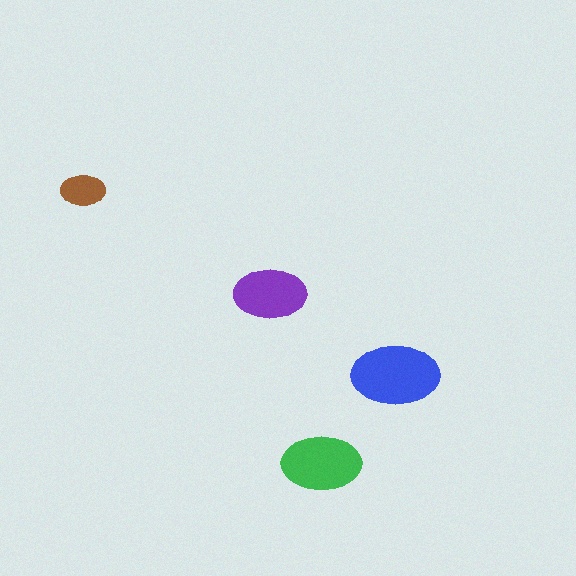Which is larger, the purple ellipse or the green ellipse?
The green one.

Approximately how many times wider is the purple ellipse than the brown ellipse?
About 1.5 times wider.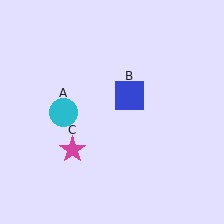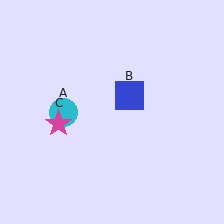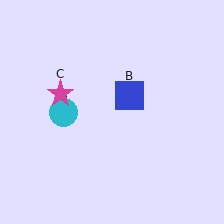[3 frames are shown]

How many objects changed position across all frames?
1 object changed position: magenta star (object C).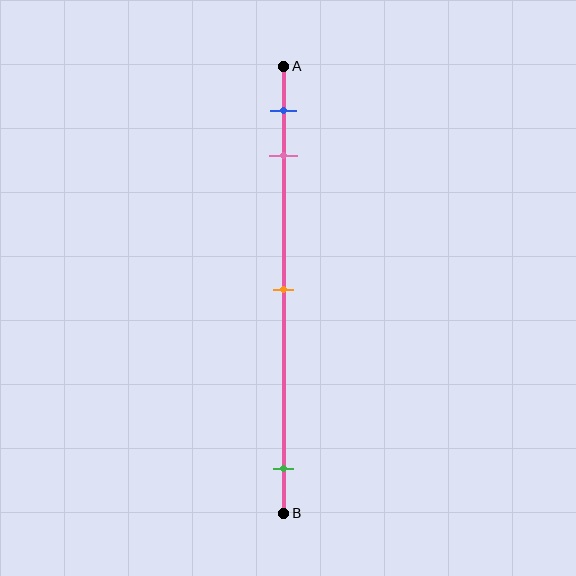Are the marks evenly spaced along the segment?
No, the marks are not evenly spaced.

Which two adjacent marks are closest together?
The blue and pink marks are the closest adjacent pair.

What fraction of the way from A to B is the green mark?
The green mark is approximately 90% (0.9) of the way from A to B.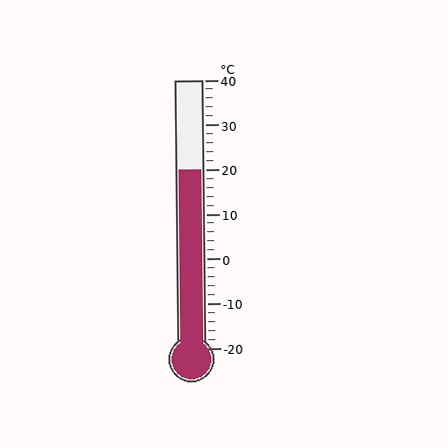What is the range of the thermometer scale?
The thermometer scale ranges from -20°C to 40°C.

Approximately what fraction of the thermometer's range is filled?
The thermometer is filled to approximately 65% of its range.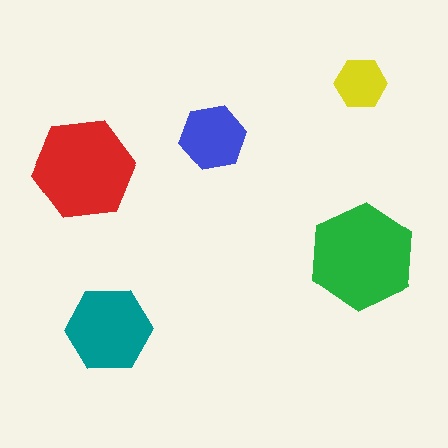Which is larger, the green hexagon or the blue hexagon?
The green one.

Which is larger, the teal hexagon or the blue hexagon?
The teal one.